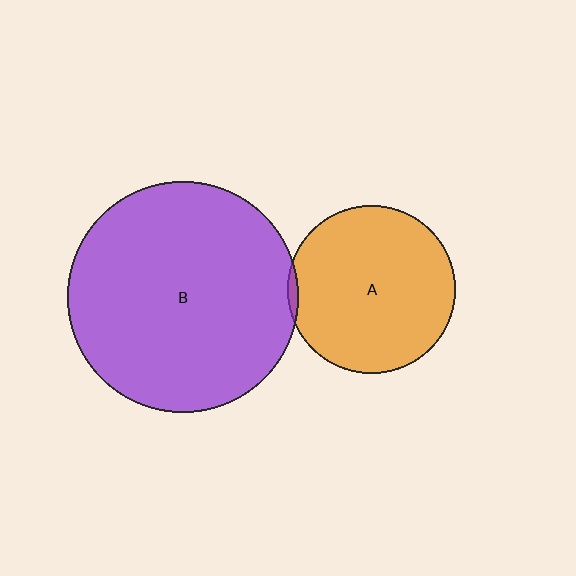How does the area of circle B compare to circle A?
Approximately 1.9 times.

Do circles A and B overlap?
Yes.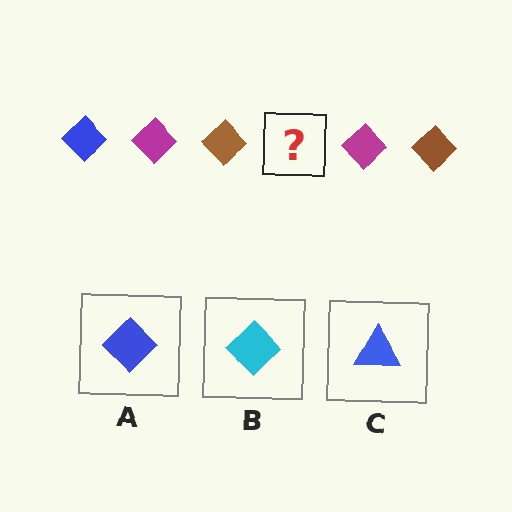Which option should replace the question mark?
Option A.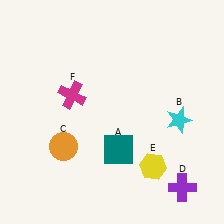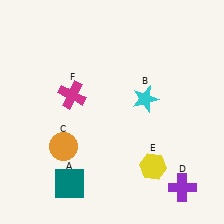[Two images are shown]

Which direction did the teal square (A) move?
The teal square (A) moved left.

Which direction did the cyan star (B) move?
The cyan star (B) moved left.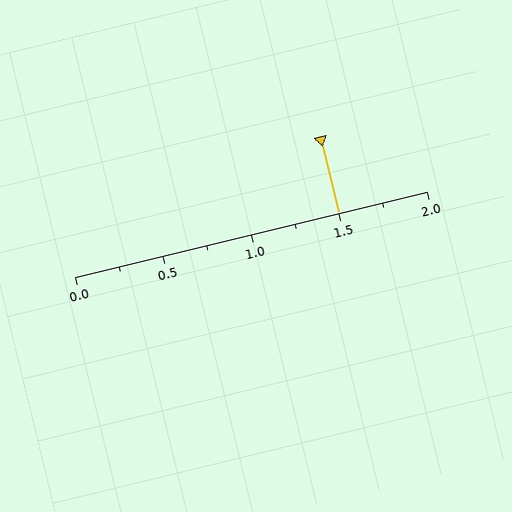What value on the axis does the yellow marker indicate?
The marker indicates approximately 1.5.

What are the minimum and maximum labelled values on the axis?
The axis runs from 0.0 to 2.0.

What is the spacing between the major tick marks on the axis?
The major ticks are spaced 0.5 apart.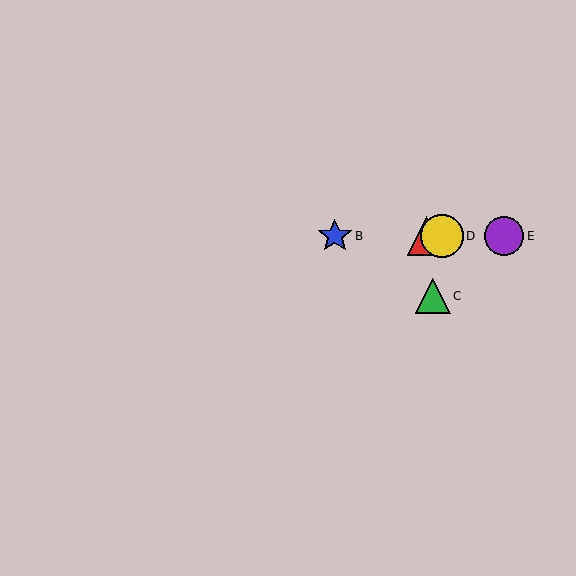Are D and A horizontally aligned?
Yes, both are at y≈236.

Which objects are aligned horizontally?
Objects A, B, D, E are aligned horizontally.